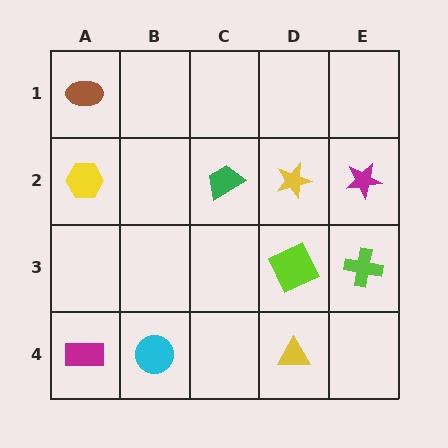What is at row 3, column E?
A lime cross.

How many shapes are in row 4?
3 shapes.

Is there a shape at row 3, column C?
No, that cell is empty.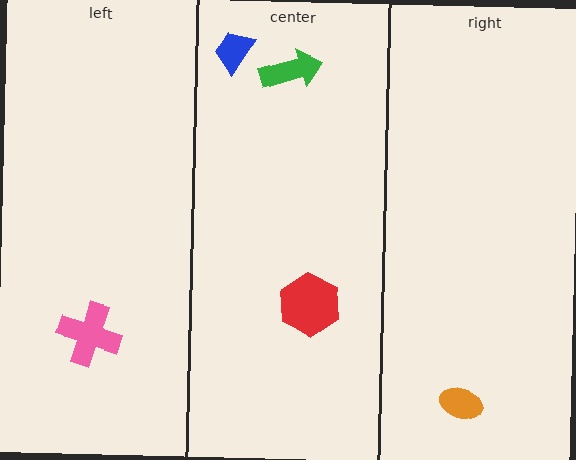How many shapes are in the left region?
1.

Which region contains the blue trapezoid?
The center region.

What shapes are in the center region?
The red hexagon, the green arrow, the blue trapezoid.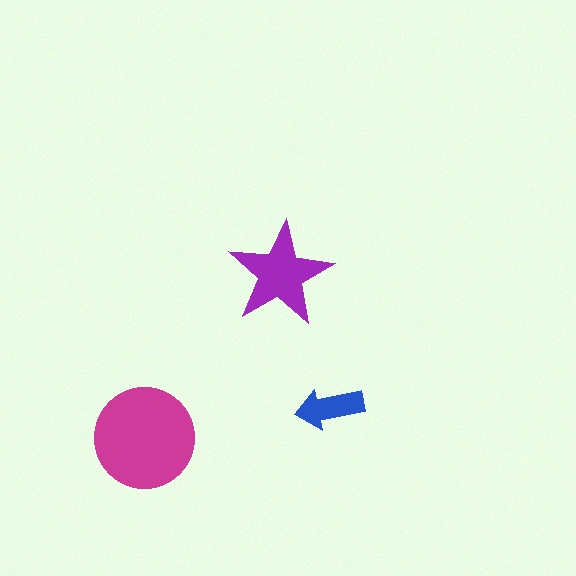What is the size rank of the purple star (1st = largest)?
2nd.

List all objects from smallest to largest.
The blue arrow, the purple star, the magenta circle.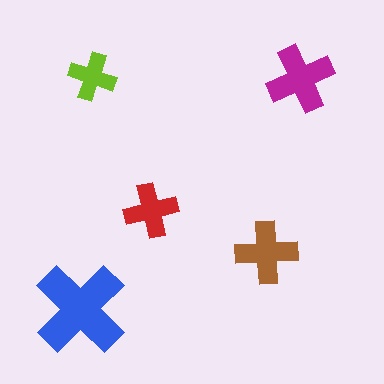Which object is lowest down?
The blue cross is bottommost.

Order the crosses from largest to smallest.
the blue one, the magenta one, the brown one, the red one, the lime one.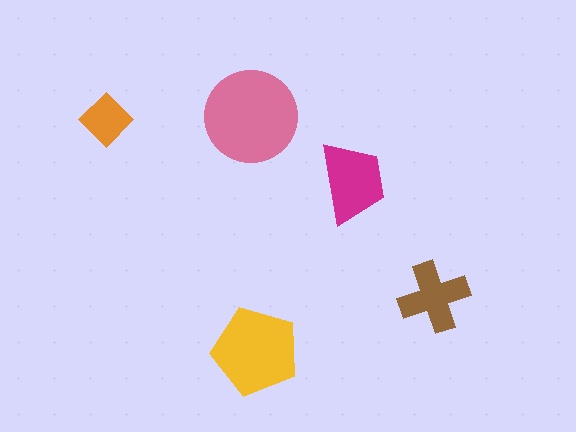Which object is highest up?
The pink circle is topmost.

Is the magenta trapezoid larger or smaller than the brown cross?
Larger.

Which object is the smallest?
The orange diamond.